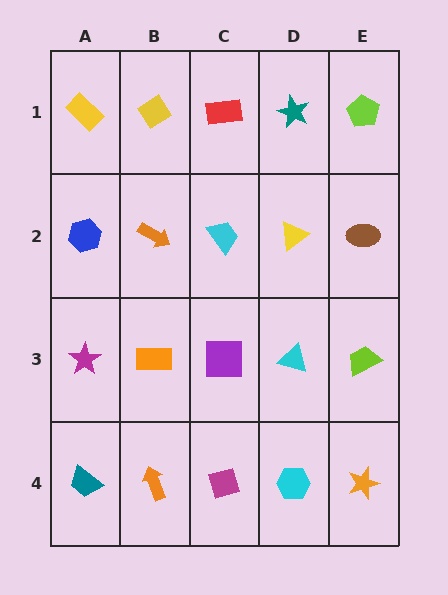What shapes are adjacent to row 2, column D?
A teal star (row 1, column D), a cyan triangle (row 3, column D), a cyan trapezoid (row 2, column C), a brown ellipse (row 2, column E).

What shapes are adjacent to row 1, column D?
A yellow triangle (row 2, column D), a red rectangle (row 1, column C), a lime pentagon (row 1, column E).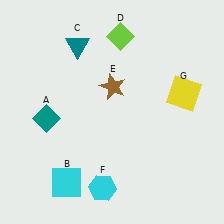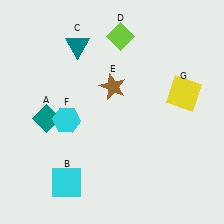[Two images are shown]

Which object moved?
The cyan hexagon (F) moved up.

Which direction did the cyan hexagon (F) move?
The cyan hexagon (F) moved up.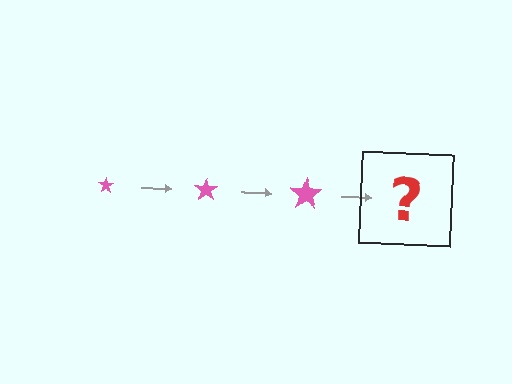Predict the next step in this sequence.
The next step is a pink star, larger than the previous one.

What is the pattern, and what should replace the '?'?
The pattern is that the star gets progressively larger each step. The '?' should be a pink star, larger than the previous one.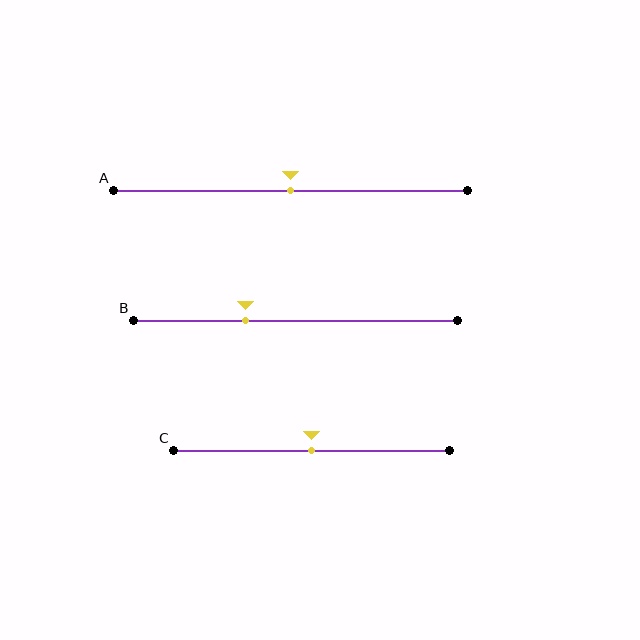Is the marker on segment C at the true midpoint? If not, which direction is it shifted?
Yes, the marker on segment C is at the true midpoint.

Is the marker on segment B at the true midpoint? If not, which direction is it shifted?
No, the marker on segment B is shifted to the left by about 15% of the segment length.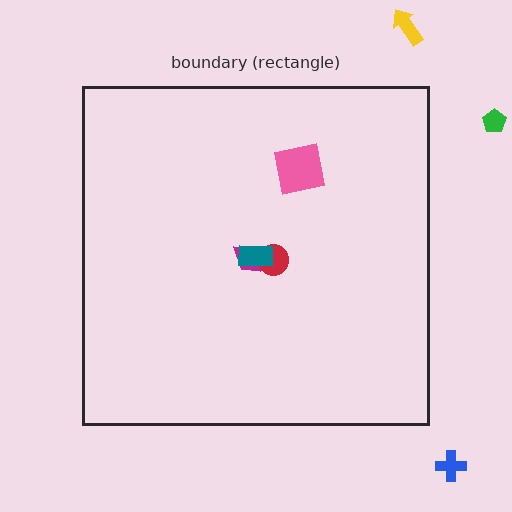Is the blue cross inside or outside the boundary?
Outside.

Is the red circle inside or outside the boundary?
Inside.